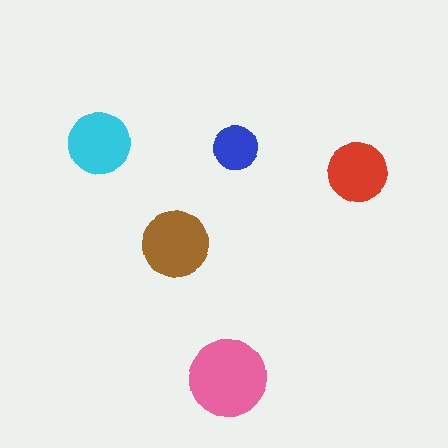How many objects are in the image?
There are 5 objects in the image.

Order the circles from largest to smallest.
the pink one, the brown one, the cyan one, the red one, the blue one.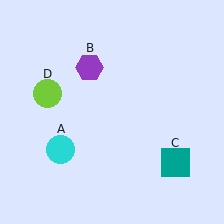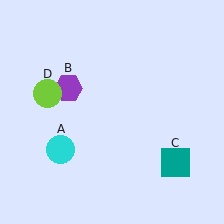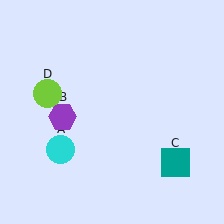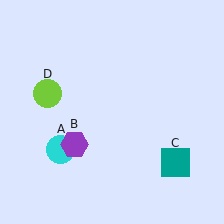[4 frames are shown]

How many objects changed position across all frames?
1 object changed position: purple hexagon (object B).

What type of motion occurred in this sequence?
The purple hexagon (object B) rotated counterclockwise around the center of the scene.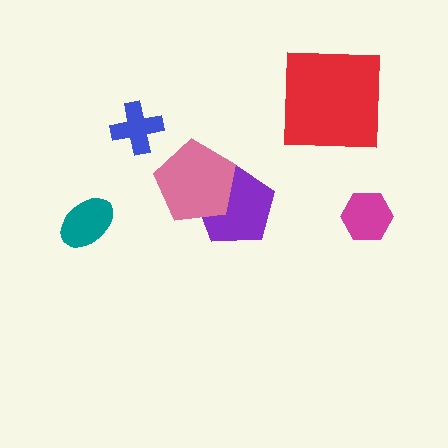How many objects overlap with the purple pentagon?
1 object overlaps with the purple pentagon.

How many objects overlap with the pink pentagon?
1 object overlaps with the pink pentagon.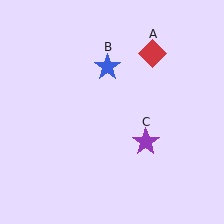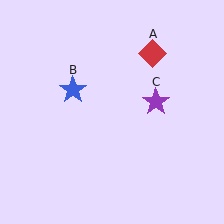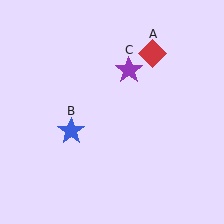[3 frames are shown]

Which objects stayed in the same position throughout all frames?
Red diamond (object A) remained stationary.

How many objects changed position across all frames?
2 objects changed position: blue star (object B), purple star (object C).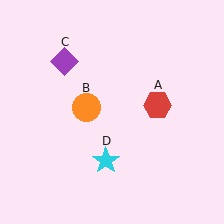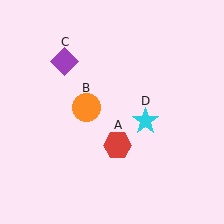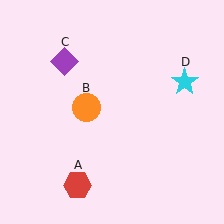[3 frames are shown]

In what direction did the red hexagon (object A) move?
The red hexagon (object A) moved down and to the left.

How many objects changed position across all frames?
2 objects changed position: red hexagon (object A), cyan star (object D).